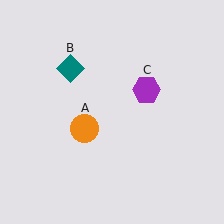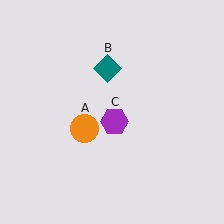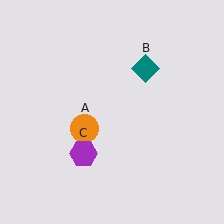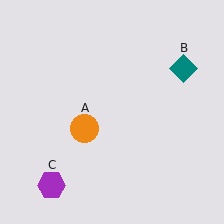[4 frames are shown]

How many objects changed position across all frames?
2 objects changed position: teal diamond (object B), purple hexagon (object C).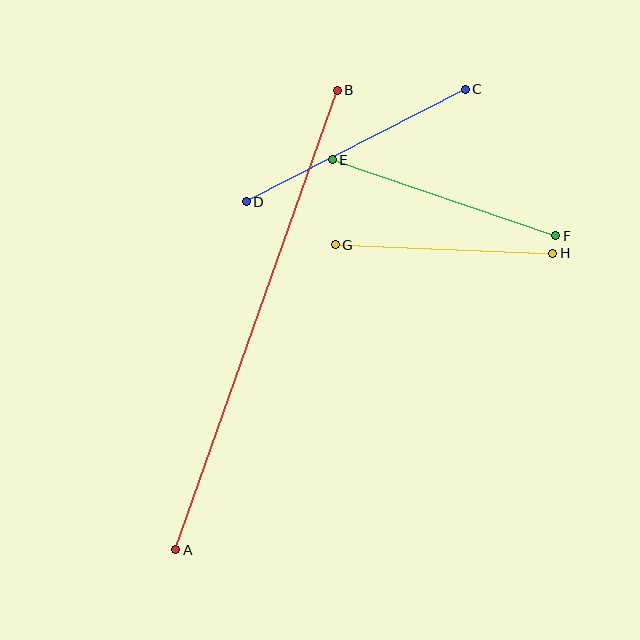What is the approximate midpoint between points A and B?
The midpoint is at approximately (257, 320) pixels.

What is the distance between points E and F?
The distance is approximately 236 pixels.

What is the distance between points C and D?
The distance is approximately 246 pixels.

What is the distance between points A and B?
The distance is approximately 487 pixels.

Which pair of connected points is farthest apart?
Points A and B are farthest apart.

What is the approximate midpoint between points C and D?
The midpoint is at approximately (356, 145) pixels.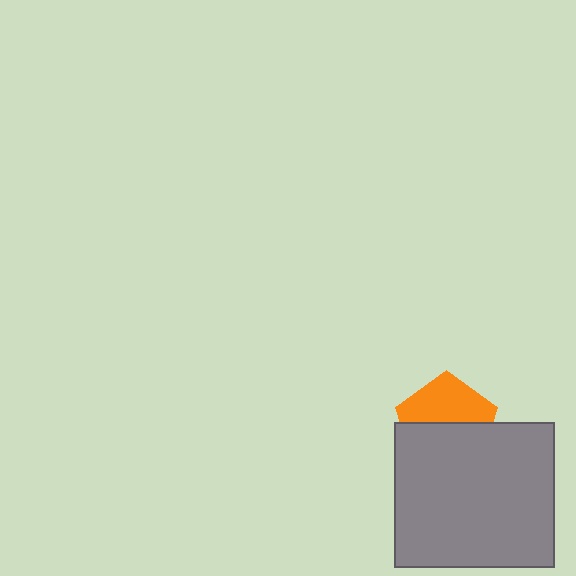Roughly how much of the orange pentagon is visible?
About half of it is visible (roughly 48%).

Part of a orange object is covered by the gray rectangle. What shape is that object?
It is a pentagon.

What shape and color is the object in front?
The object in front is a gray rectangle.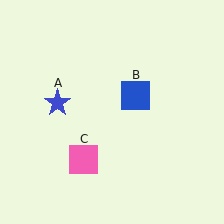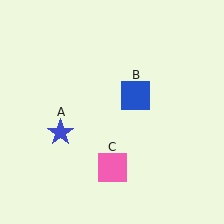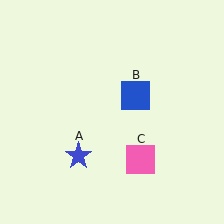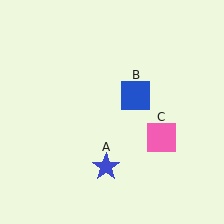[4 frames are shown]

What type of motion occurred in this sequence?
The blue star (object A), pink square (object C) rotated counterclockwise around the center of the scene.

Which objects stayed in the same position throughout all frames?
Blue square (object B) remained stationary.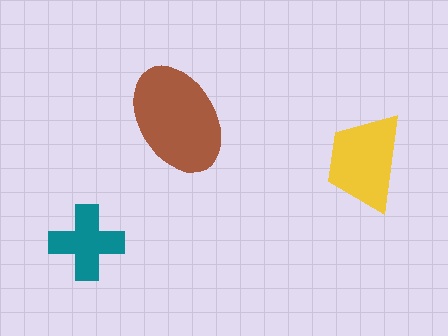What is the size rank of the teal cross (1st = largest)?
3rd.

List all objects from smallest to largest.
The teal cross, the yellow trapezoid, the brown ellipse.